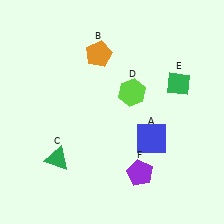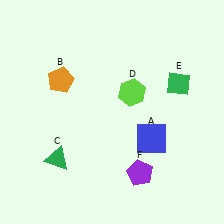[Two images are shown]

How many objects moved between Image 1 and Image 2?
1 object moved between the two images.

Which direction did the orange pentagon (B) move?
The orange pentagon (B) moved left.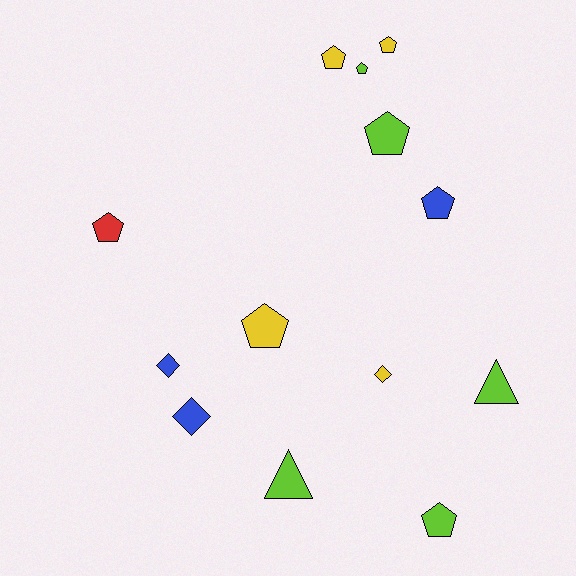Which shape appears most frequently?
Pentagon, with 8 objects.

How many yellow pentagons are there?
There are 3 yellow pentagons.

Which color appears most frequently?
Lime, with 5 objects.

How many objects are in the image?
There are 13 objects.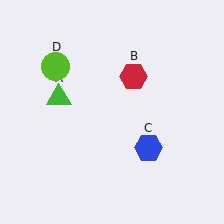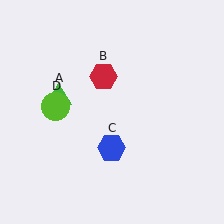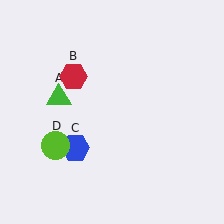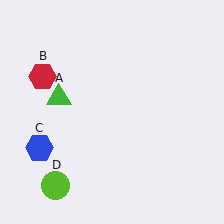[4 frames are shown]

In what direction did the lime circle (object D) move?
The lime circle (object D) moved down.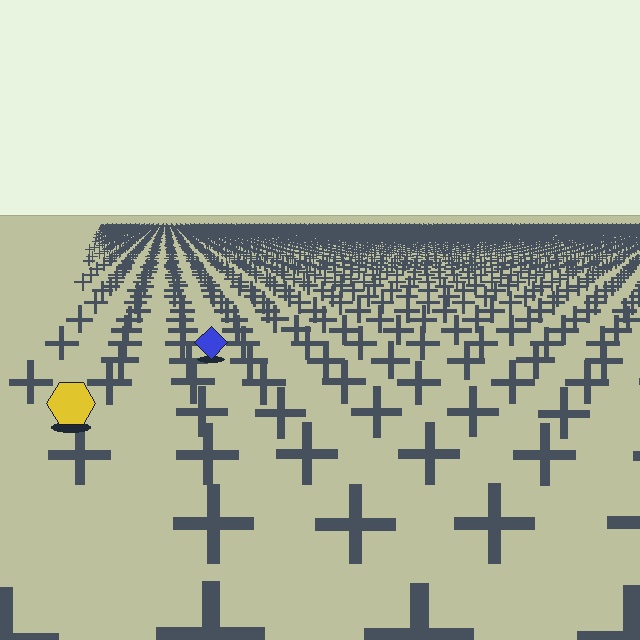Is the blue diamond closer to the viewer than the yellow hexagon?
No. The yellow hexagon is closer — you can tell from the texture gradient: the ground texture is coarser near it.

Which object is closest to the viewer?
The yellow hexagon is closest. The texture marks near it are larger and more spread out.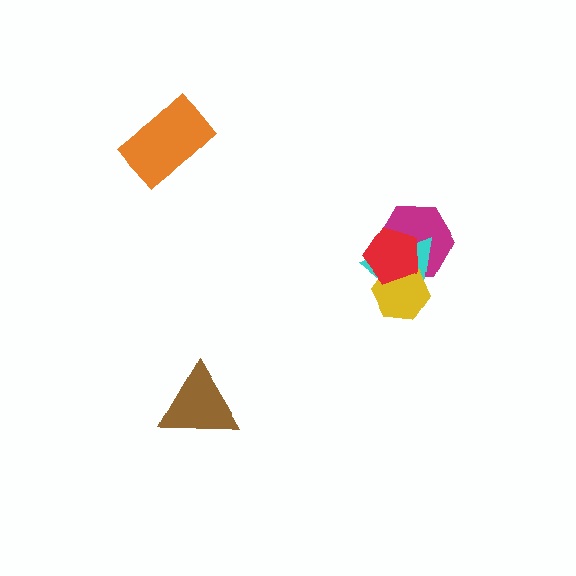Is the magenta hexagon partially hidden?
Yes, it is partially covered by another shape.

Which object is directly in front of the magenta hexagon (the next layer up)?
The cyan triangle is directly in front of the magenta hexagon.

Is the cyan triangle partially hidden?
Yes, it is partially covered by another shape.